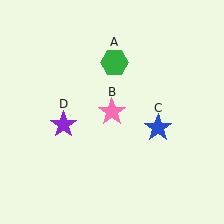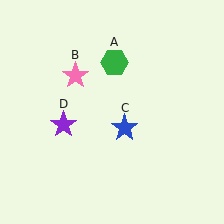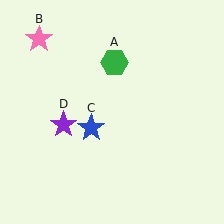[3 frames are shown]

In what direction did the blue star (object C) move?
The blue star (object C) moved left.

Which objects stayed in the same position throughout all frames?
Green hexagon (object A) and purple star (object D) remained stationary.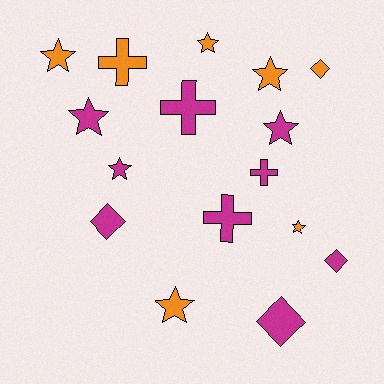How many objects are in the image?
There are 16 objects.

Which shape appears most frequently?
Star, with 8 objects.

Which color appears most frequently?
Magenta, with 9 objects.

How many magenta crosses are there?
There are 3 magenta crosses.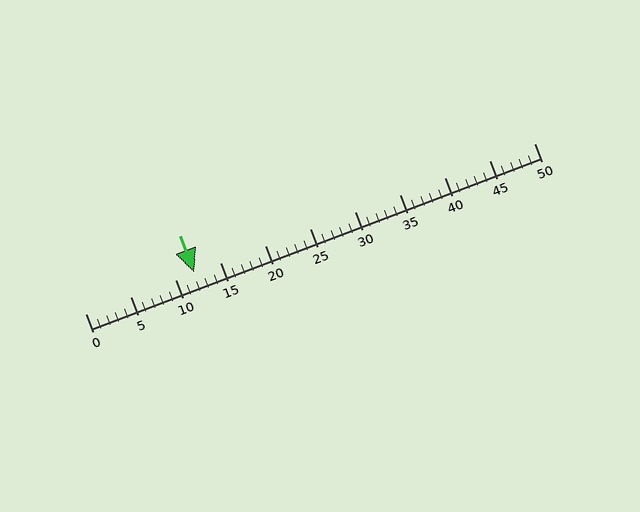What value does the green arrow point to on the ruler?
The green arrow points to approximately 12.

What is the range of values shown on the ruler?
The ruler shows values from 0 to 50.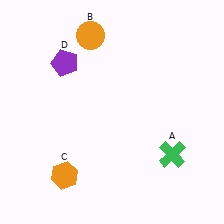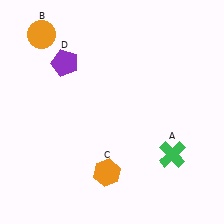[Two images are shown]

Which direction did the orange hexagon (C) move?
The orange hexagon (C) moved right.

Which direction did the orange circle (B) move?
The orange circle (B) moved left.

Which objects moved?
The objects that moved are: the orange circle (B), the orange hexagon (C).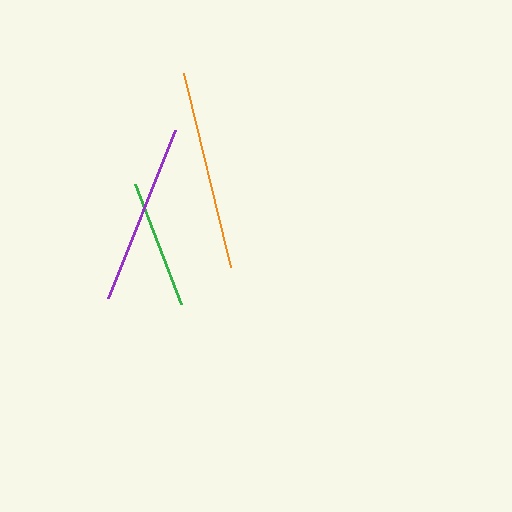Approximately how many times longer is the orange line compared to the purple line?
The orange line is approximately 1.1 times the length of the purple line.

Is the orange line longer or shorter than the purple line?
The orange line is longer than the purple line.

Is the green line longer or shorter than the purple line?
The purple line is longer than the green line.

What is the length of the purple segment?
The purple segment is approximately 181 pixels long.